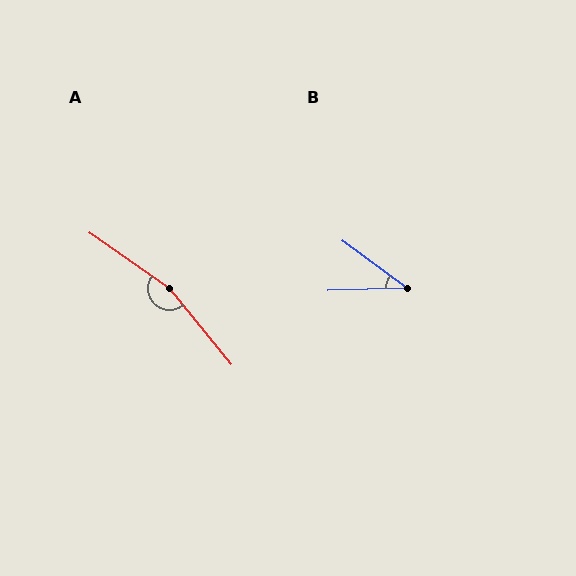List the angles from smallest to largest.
B (38°), A (164°).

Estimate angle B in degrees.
Approximately 38 degrees.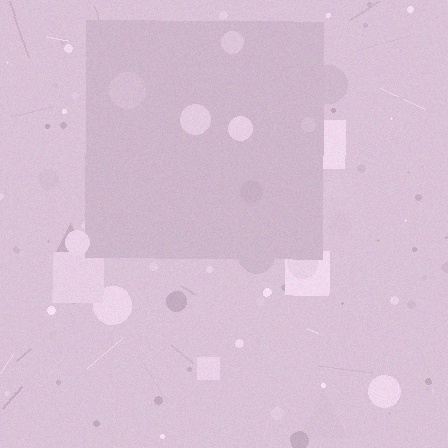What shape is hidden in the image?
A square is hidden in the image.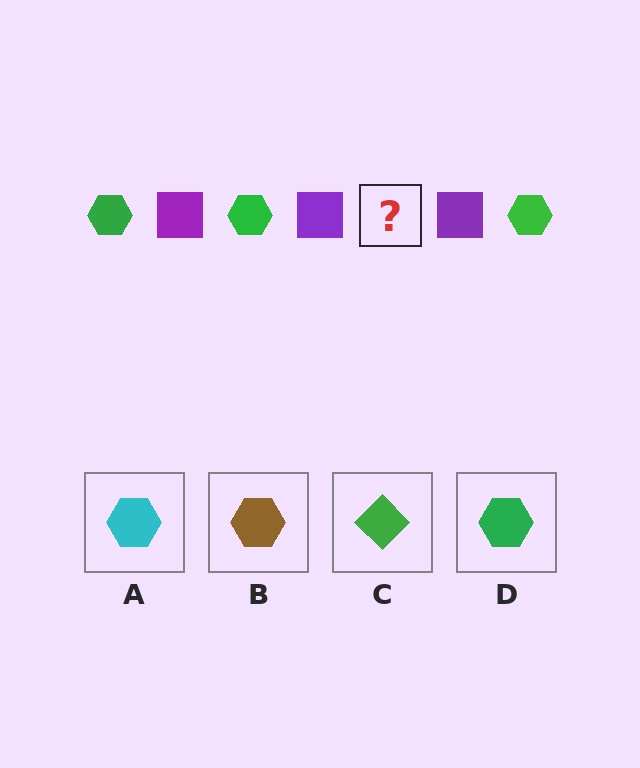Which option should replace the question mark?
Option D.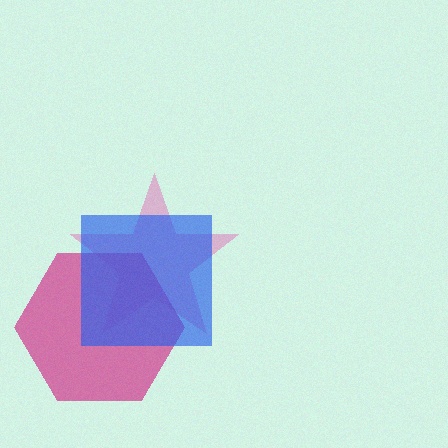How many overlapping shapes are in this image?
There are 3 overlapping shapes in the image.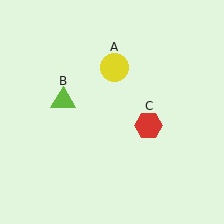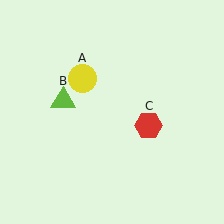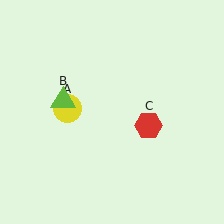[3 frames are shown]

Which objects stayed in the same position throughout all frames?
Lime triangle (object B) and red hexagon (object C) remained stationary.